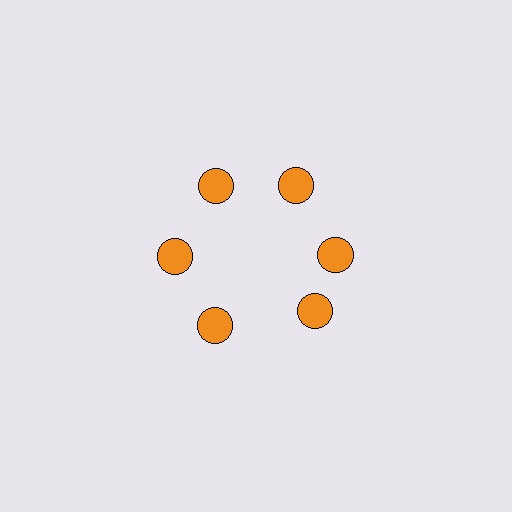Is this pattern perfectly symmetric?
No. The 6 orange circles are arranged in a ring, but one element near the 5 o'clock position is rotated out of alignment along the ring, breaking the 6-fold rotational symmetry.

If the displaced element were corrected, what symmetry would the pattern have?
It would have 6-fold rotational symmetry — the pattern would map onto itself every 60 degrees.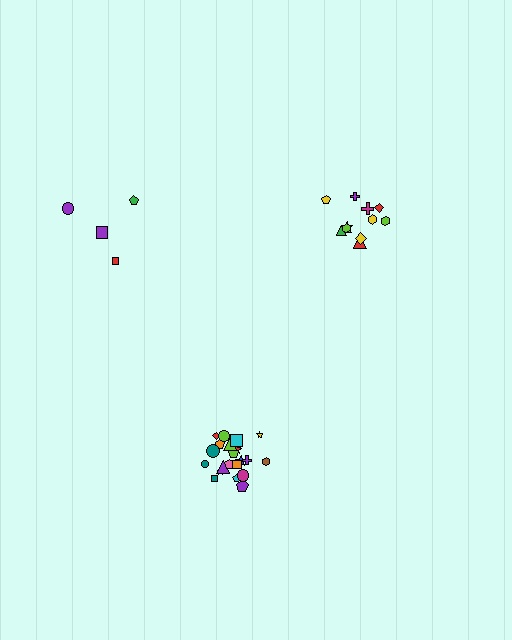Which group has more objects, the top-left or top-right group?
The top-right group.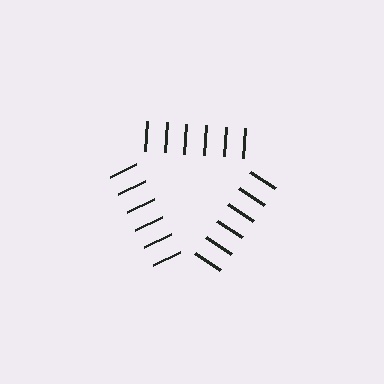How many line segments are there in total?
18 — 6 along each of the 3 edges.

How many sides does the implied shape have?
3 sides — the line-ends trace a triangle.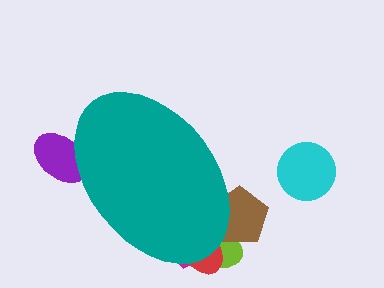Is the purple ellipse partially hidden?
Yes, the purple ellipse is partially hidden behind the teal ellipse.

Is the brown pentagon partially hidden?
Yes, the brown pentagon is partially hidden behind the teal ellipse.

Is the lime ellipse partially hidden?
Yes, the lime ellipse is partially hidden behind the teal ellipse.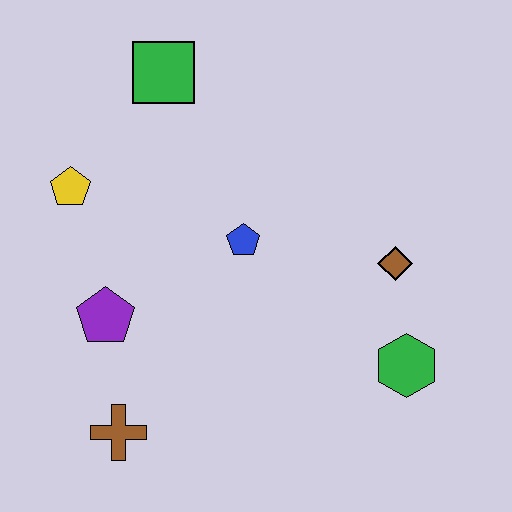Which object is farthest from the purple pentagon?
The green hexagon is farthest from the purple pentagon.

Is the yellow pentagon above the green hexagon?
Yes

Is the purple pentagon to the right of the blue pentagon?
No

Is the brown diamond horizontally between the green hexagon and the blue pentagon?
Yes